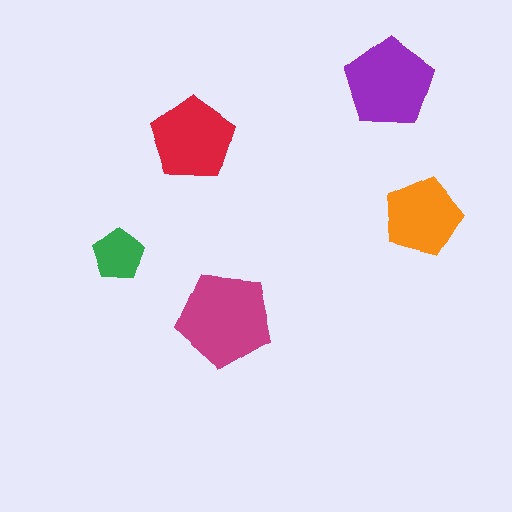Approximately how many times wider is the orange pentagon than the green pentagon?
About 1.5 times wider.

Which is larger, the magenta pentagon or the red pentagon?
The magenta one.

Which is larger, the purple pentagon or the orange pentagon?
The purple one.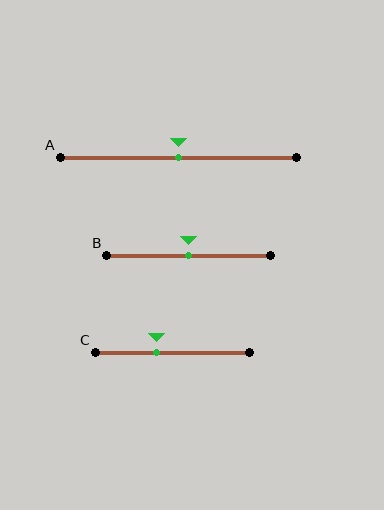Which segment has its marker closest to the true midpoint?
Segment A has its marker closest to the true midpoint.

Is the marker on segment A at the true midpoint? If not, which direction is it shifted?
Yes, the marker on segment A is at the true midpoint.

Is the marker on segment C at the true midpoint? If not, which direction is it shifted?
No, the marker on segment C is shifted to the left by about 10% of the segment length.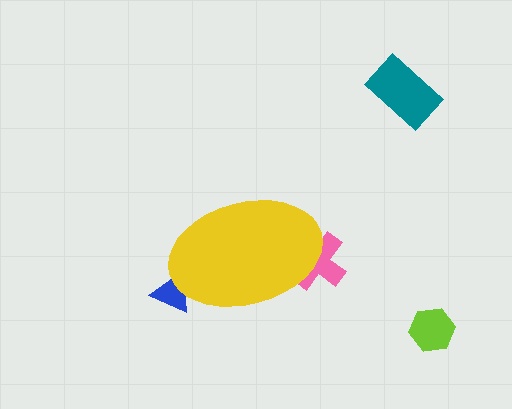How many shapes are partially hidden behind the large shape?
2 shapes are partially hidden.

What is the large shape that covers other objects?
A yellow ellipse.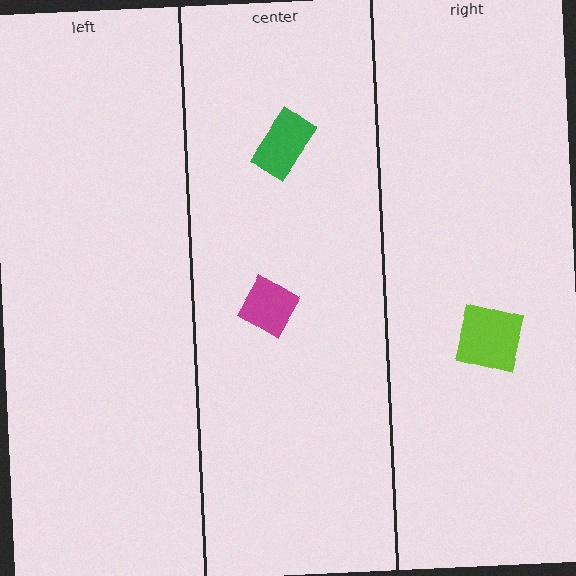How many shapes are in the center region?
2.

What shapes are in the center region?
The magenta diamond, the green rectangle.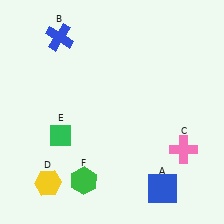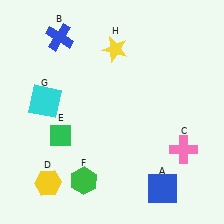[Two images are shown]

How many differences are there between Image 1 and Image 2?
There are 2 differences between the two images.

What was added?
A cyan square (G), a yellow star (H) were added in Image 2.